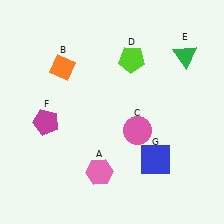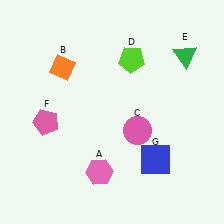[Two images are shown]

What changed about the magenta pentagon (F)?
In Image 1, F is magenta. In Image 2, it changed to pink.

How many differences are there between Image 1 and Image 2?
There is 1 difference between the two images.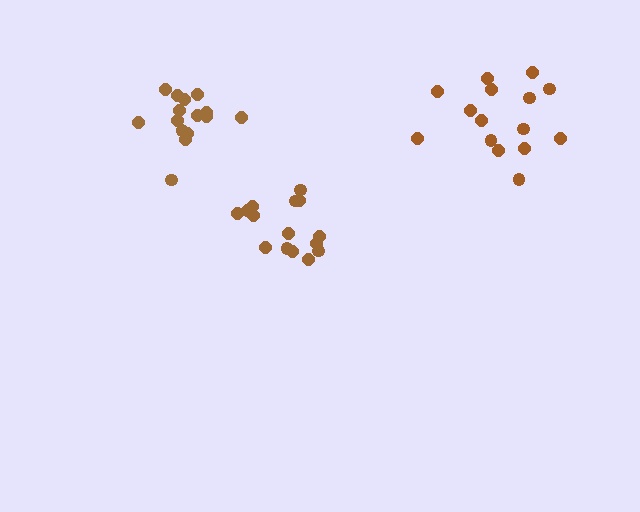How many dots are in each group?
Group 1: 15 dots, Group 2: 15 dots, Group 3: 15 dots (45 total).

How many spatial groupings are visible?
There are 3 spatial groupings.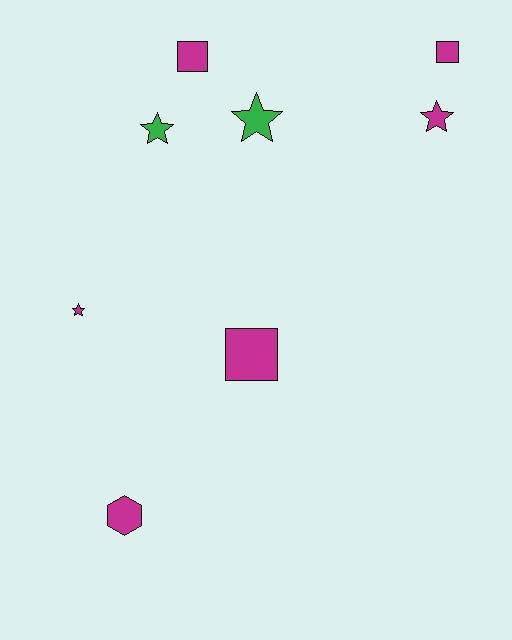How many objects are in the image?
There are 8 objects.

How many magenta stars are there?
There are 2 magenta stars.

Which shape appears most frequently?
Star, with 4 objects.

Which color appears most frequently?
Magenta, with 6 objects.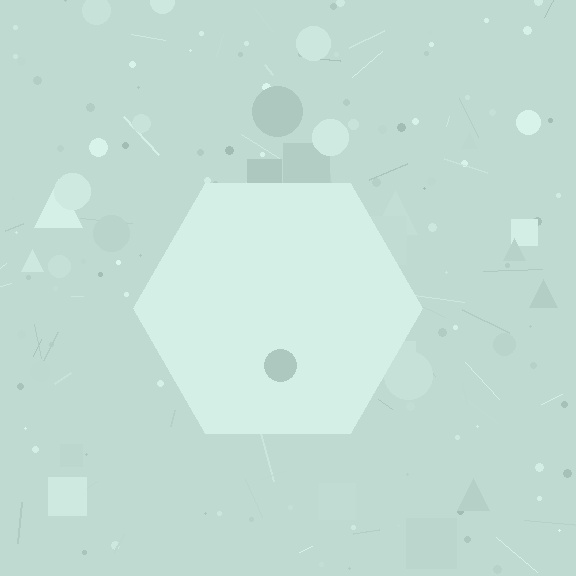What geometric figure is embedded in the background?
A hexagon is embedded in the background.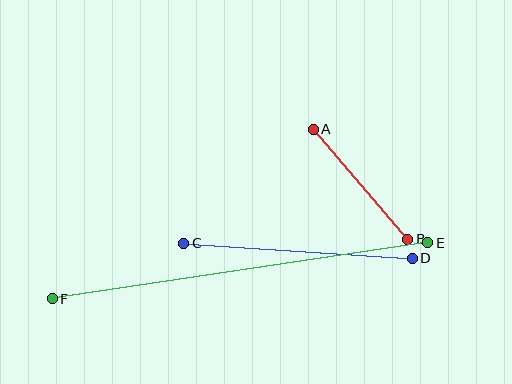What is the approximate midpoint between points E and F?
The midpoint is at approximately (240, 271) pixels.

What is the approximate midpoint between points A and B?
The midpoint is at approximately (361, 184) pixels.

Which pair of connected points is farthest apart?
Points E and F are farthest apart.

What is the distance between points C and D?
The distance is approximately 229 pixels.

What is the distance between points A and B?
The distance is approximately 145 pixels.